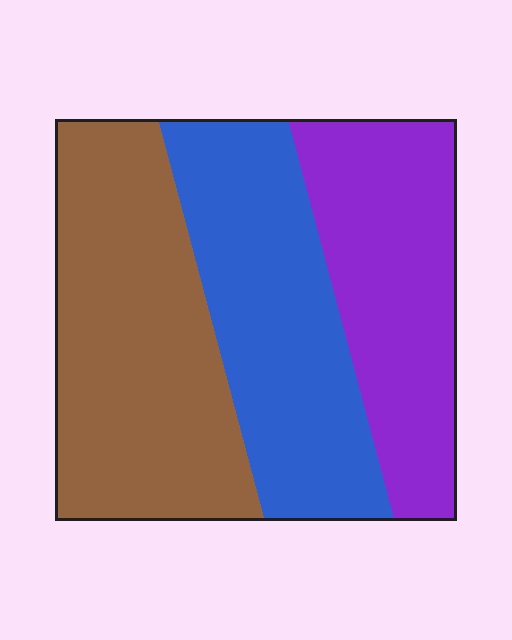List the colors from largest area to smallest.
From largest to smallest: brown, blue, purple.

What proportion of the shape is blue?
Blue covers about 30% of the shape.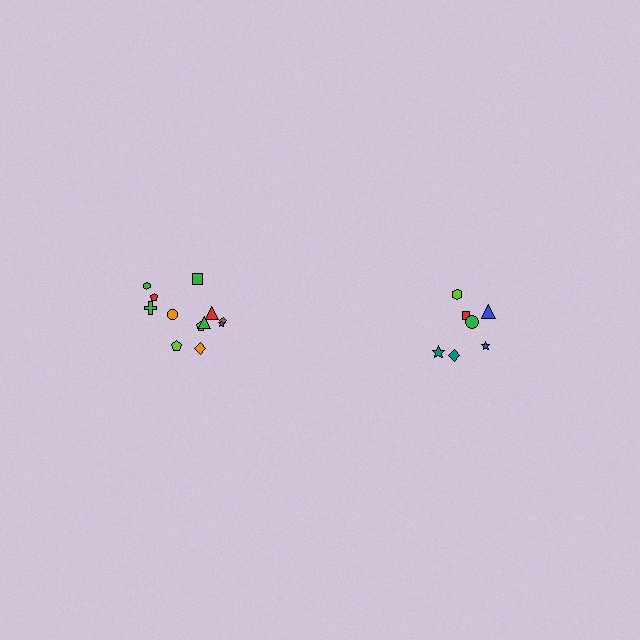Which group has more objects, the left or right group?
The left group.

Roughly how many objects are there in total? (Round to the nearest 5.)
Roughly 20 objects in total.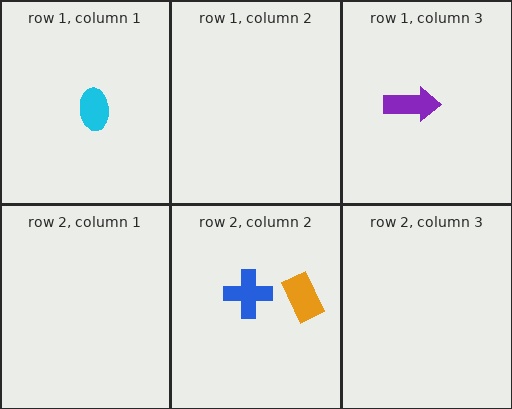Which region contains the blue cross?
The row 2, column 2 region.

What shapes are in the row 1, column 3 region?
The purple arrow.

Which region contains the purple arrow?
The row 1, column 3 region.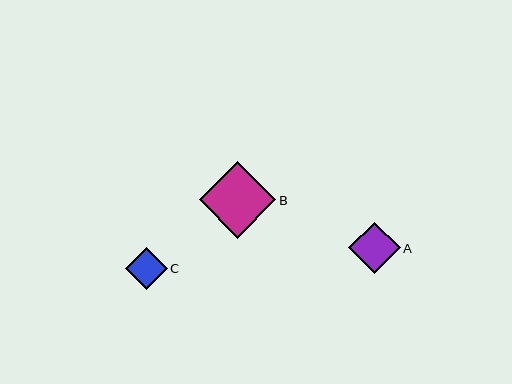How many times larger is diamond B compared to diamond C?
Diamond B is approximately 1.8 times the size of diamond C.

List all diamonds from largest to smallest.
From largest to smallest: B, A, C.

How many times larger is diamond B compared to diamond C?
Diamond B is approximately 1.8 times the size of diamond C.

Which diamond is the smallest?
Diamond C is the smallest with a size of approximately 41 pixels.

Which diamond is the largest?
Diamond B is the largest with a size of approximately 76 pixels.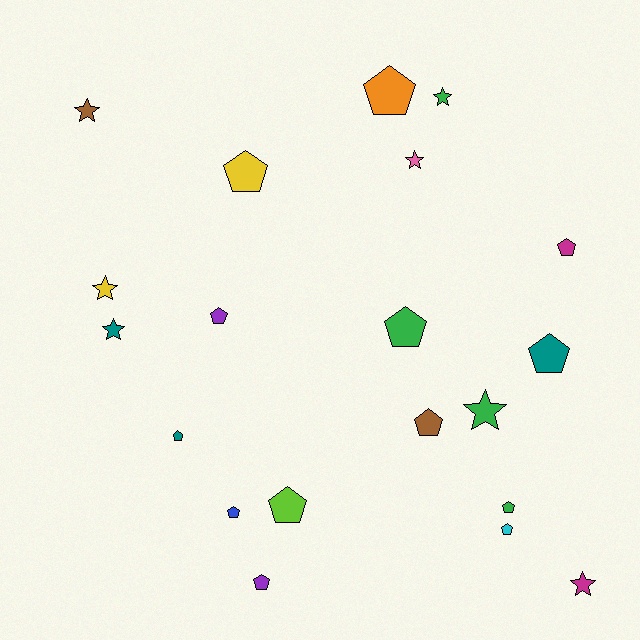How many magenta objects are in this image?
There are 2 magenta objects.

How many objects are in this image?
There are 20 objects.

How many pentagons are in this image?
There are 13 pentagons.